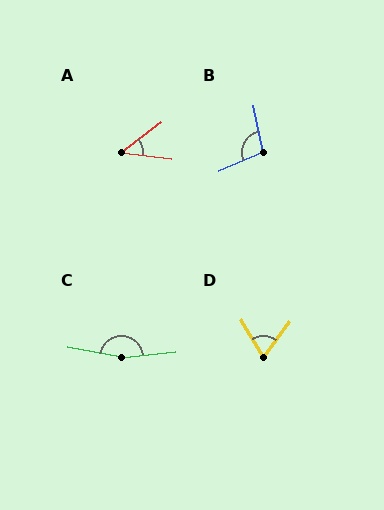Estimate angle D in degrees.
Approximately 67 degrees.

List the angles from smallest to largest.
A (45°), D (67°), B (101°), C (163°).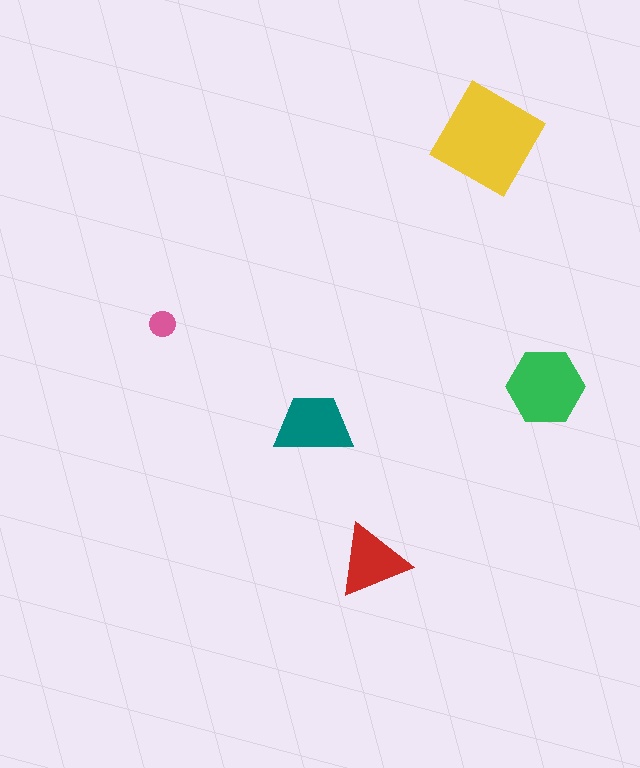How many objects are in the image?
There are 5 objects in the image.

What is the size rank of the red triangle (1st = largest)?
4th.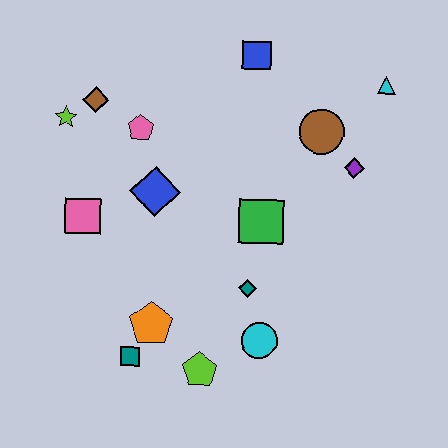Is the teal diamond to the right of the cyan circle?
No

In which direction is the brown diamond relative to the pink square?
The brown diamond is above the pink square.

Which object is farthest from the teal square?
The cyan triangle is farthest from the teal square.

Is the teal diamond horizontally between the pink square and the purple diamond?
Yes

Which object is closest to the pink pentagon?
The brown diamond is closest to the pink pentagon.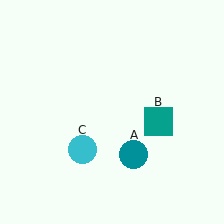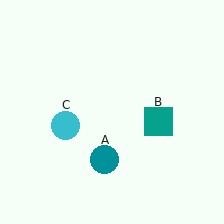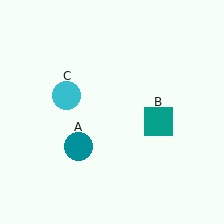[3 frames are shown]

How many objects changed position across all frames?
2 objects changed position: teal circle (object A), cyan circle (object C).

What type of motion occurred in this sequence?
The teal circle (object A), cyan circle (object C) rotated clockwise around the center of the scene.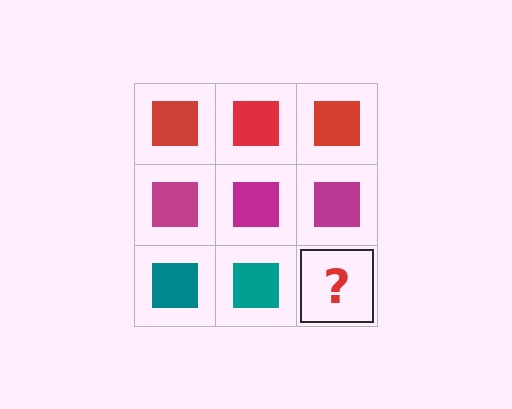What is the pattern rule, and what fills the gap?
The rule is that each row has a consistent color. The gap should be filled with a teal square.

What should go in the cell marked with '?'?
The missing cell should contain a teal square.